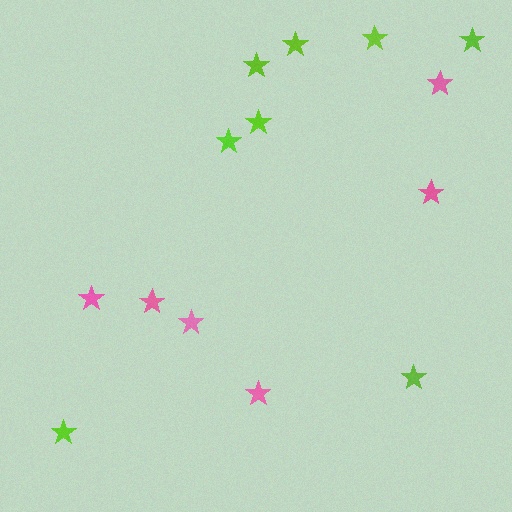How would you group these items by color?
There are 2 groups: one group of pink stars (6) and one group of lime stars (8).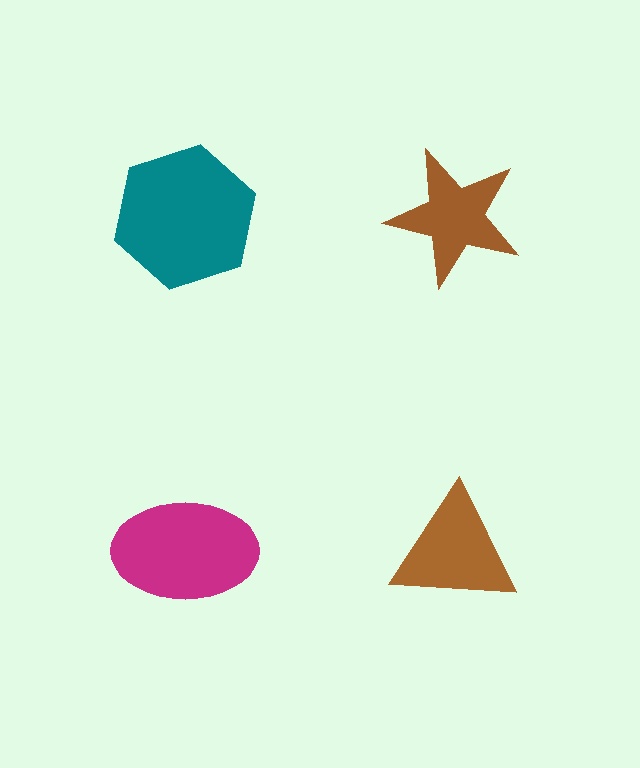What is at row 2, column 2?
A brown triangle.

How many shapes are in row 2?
2 shapes.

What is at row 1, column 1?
A teal hexagon.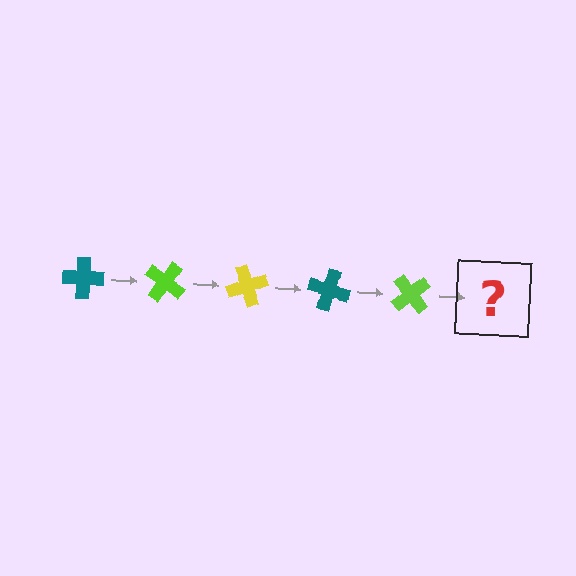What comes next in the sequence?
The next element should be a yellow cross, rotated 175 degrees from the start.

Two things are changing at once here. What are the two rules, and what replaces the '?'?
The two rules are that it rotates 35 degrees each step and the color cycles through teal, lime, and yellow. The '?' should be a yellow cross, rotated 175 degrees from the start.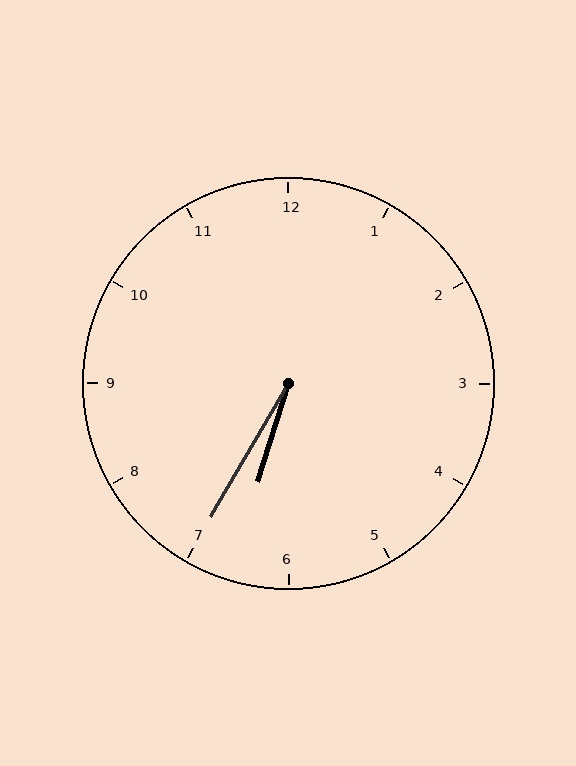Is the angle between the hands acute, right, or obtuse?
It is acute.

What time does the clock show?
6:35.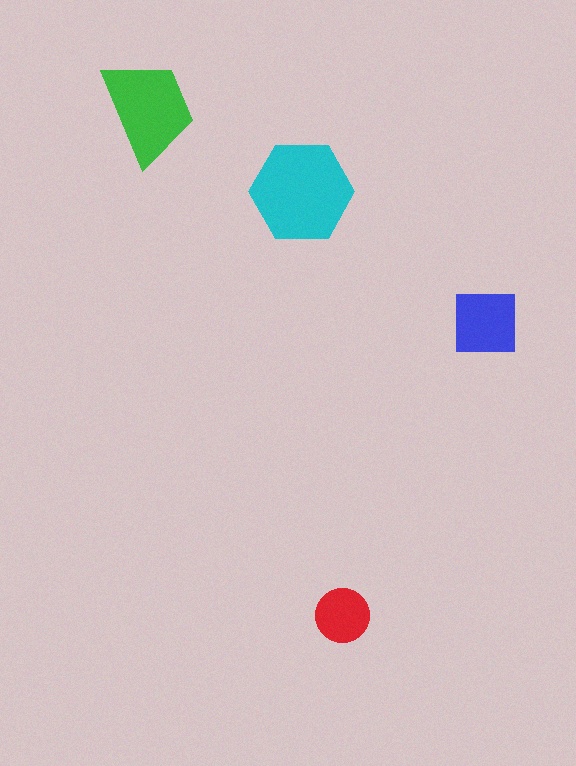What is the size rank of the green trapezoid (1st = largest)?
2nd.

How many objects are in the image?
There are 4 objects in the image.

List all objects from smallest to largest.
The red circle, the blue square, the green trapezoid, the cyan hexagon.